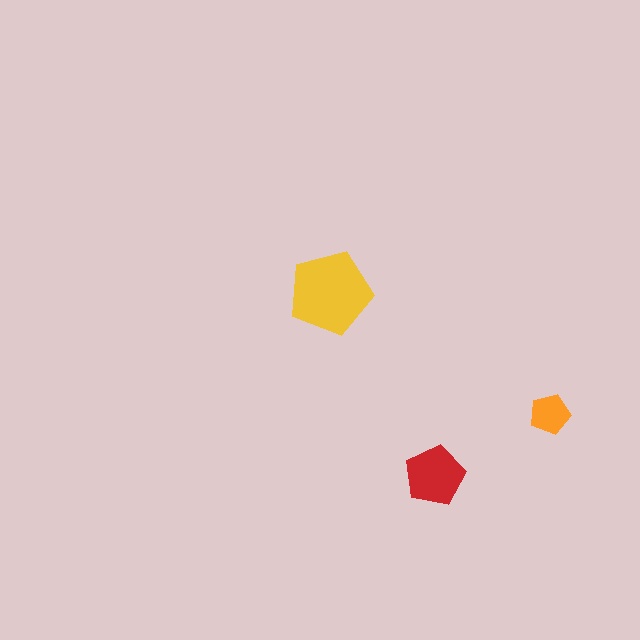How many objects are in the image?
There are 3 objects in the image.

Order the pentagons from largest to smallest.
the yellow one, the red one, the orange one.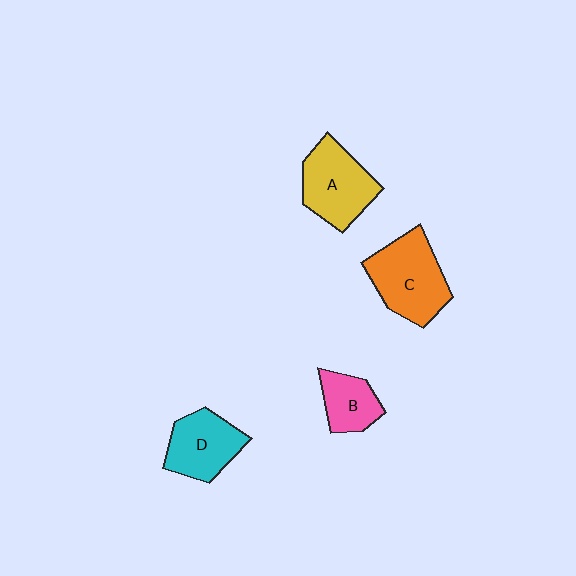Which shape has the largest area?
Shape C (orange).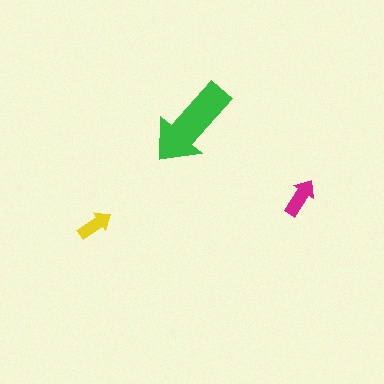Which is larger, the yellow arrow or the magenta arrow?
The magenta one.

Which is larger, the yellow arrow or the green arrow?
The green one.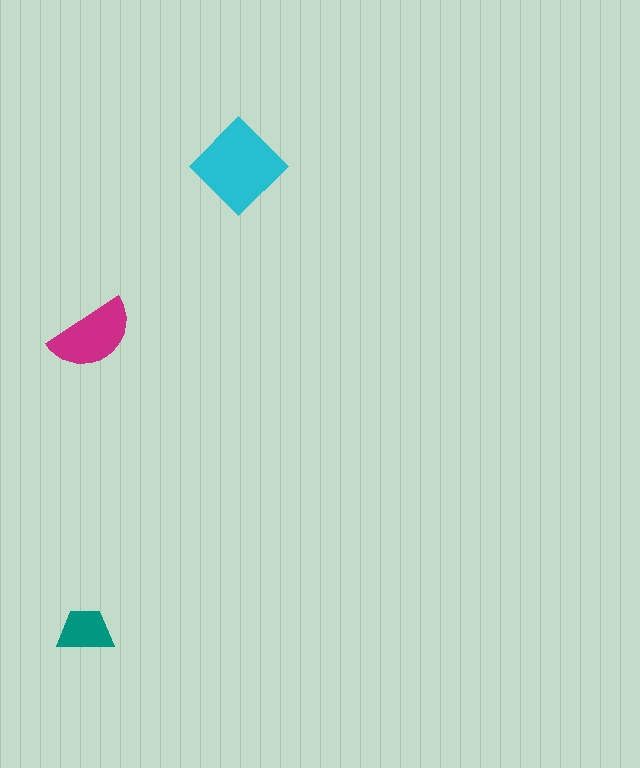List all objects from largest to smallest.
The cyan diamond, the magenta semicircle, the teal trapezoid.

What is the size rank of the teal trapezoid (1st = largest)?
3rd.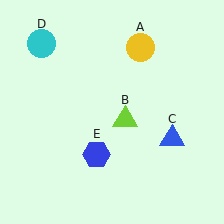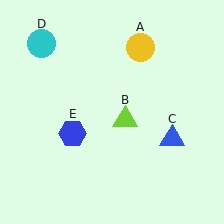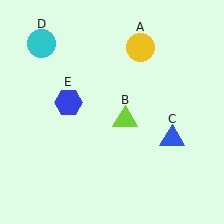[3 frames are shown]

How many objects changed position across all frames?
1 object changed position: blue hexagon (object E).